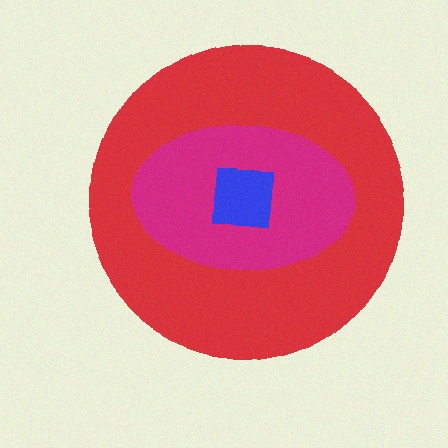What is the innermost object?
The blue square.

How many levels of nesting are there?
3.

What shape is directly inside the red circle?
The magenta ellipse.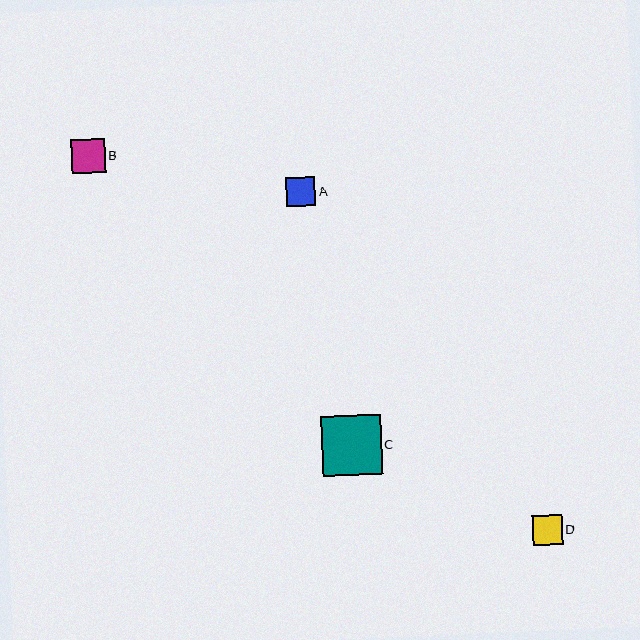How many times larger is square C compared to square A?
Square C is approximately 2.0 times the size of square A.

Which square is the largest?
Square C is the largest with a size of approximately 60 pixels.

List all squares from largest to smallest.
From largest to smallest: C, B, D, A.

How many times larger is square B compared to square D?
Square B is approximately 1.1 times the size of square D.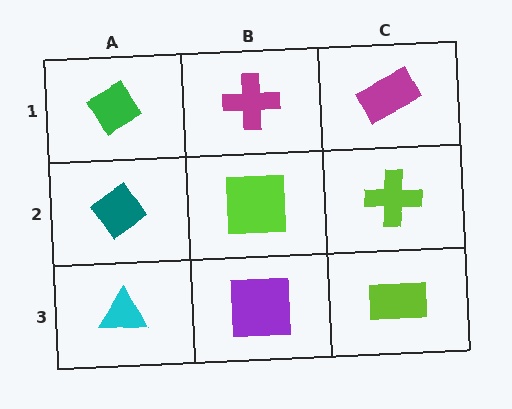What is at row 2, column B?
A lime square.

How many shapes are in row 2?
3 shapes.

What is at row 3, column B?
A purple square.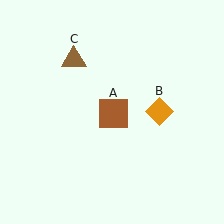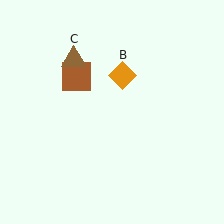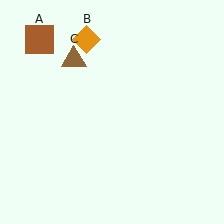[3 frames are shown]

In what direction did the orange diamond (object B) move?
The orange diamond (object B) moved up and to the left.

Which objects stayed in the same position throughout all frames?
Brown triangle (object C) remained stationary.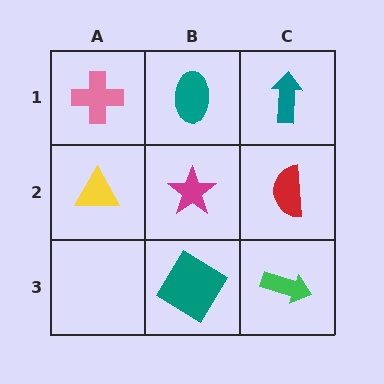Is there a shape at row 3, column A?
No, that cell is empty.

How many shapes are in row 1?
3 shapes.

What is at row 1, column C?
A teal arrow.